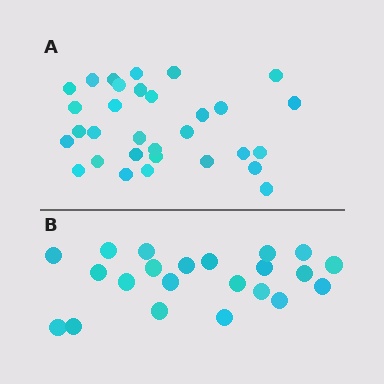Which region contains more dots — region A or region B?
Region A (the top region) has more dots.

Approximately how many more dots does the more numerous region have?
Region A has roughly 8 or so more dots than region B.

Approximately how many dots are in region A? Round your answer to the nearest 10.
About 30 dots. (The exact count is 31, which rounds to 30.)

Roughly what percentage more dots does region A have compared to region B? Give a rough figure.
About 40% more.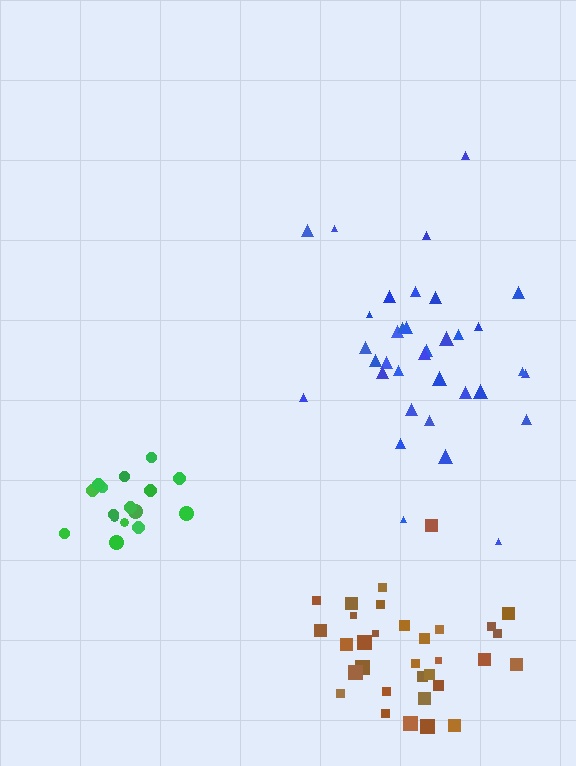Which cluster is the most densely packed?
Green.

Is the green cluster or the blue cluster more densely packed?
Green.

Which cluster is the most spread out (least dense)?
Blue.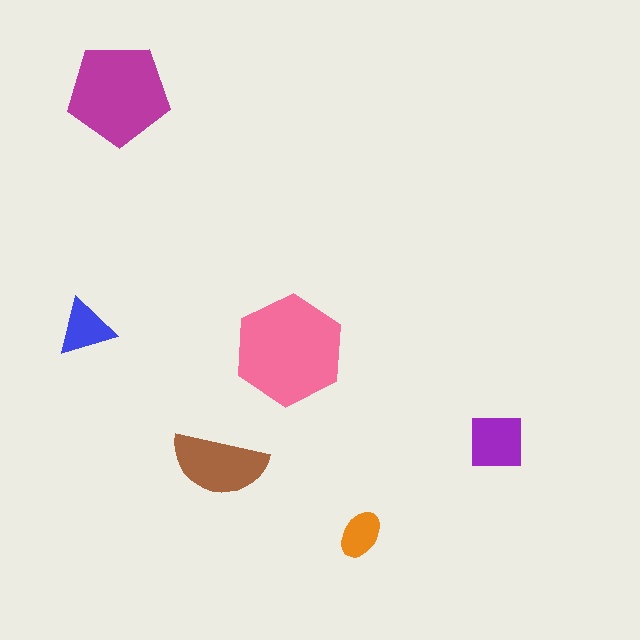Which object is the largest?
The pink hexagon.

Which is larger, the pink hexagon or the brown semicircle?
The pink hexagon.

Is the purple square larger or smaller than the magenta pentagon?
Smaller.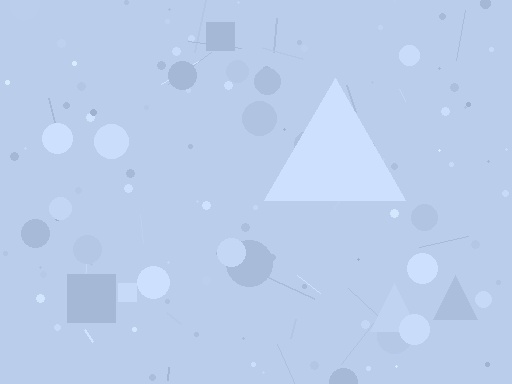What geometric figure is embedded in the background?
A triangle is embedded in the background.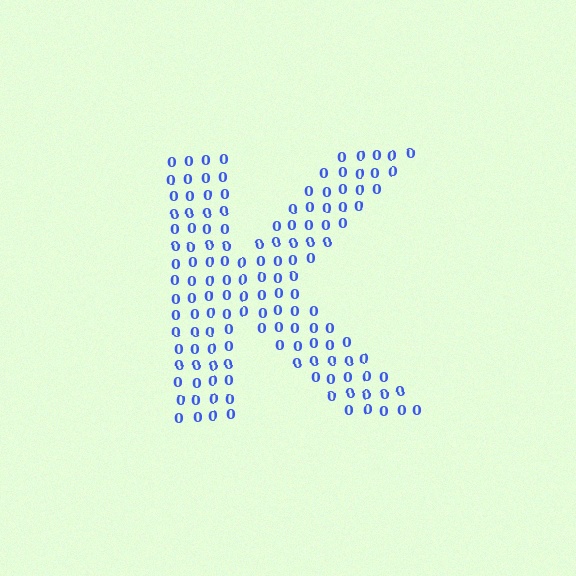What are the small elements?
The small elements are digit 0's.